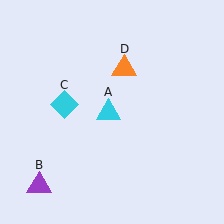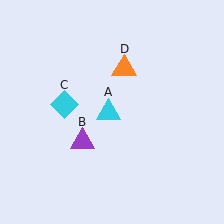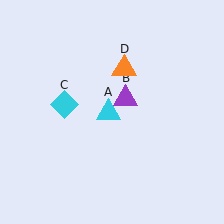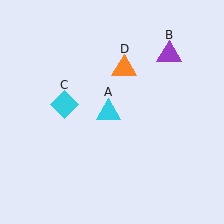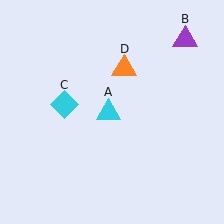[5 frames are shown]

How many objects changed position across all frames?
1 object changed position: purple triangle (object B).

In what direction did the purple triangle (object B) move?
The purple triangle (object B) moved up and to the right.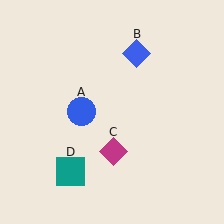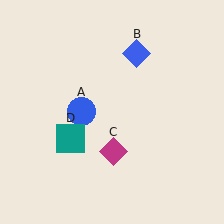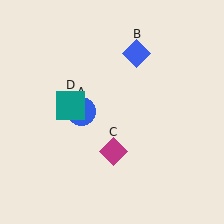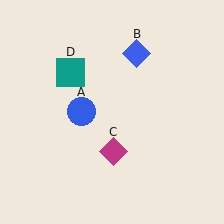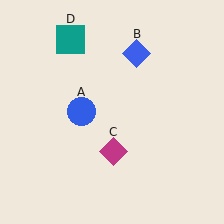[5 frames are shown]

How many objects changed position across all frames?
1 object changed position: teal square (object D).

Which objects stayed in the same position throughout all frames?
Blue circle (object A) and blue diamond (object B) and magenta diamond (object C) remained stationary.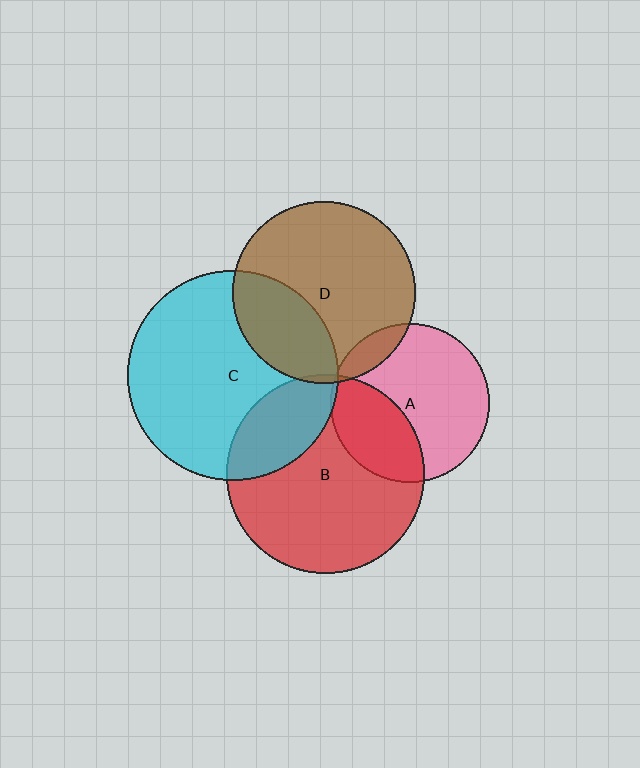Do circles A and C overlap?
Yes.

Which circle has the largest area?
Circle C (cyan).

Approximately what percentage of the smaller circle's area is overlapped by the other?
Approximately 5%.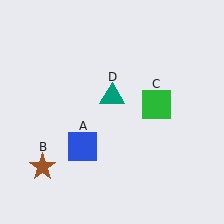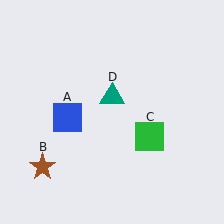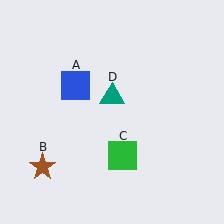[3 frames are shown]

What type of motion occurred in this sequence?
The blue square (object A), green square (object C) rotated clockwise around the center of the scene.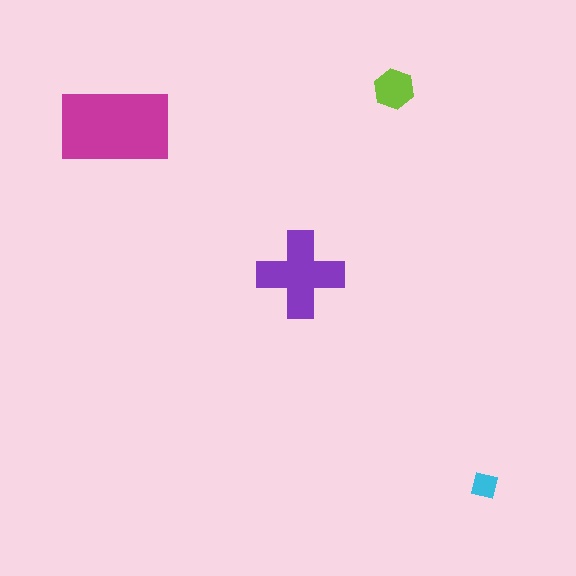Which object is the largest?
The magenta rectangle.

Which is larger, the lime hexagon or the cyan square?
The lime hexagon.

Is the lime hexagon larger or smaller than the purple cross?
Smaller.